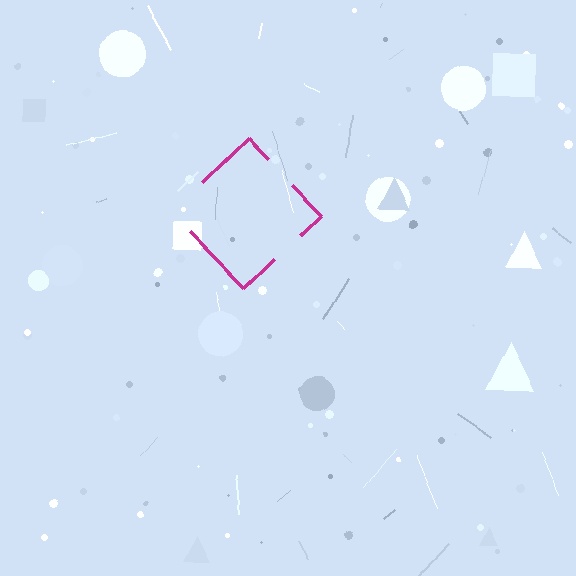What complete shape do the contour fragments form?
The contour fragments form a diamond.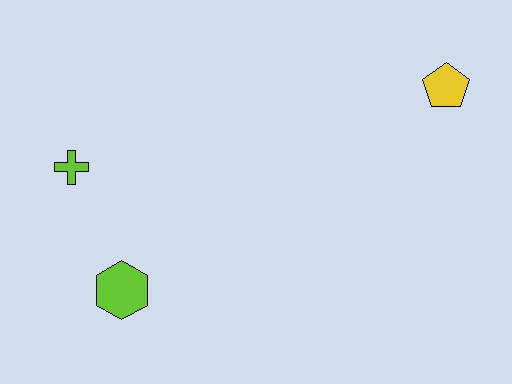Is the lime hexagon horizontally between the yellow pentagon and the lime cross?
Yes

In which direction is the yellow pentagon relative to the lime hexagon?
The yellow pentagon is to the right of the lime hexagon.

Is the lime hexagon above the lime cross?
No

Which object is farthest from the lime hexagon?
The yellow pentagon is farthest from the lime hexagon.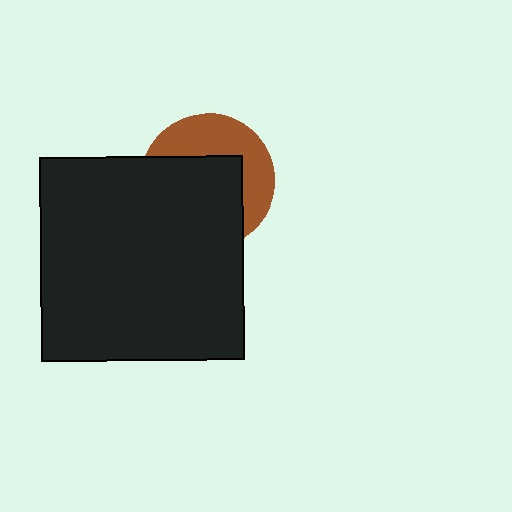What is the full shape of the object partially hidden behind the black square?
The partially hidden object is a brown circle.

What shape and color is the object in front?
The object in front is a black square.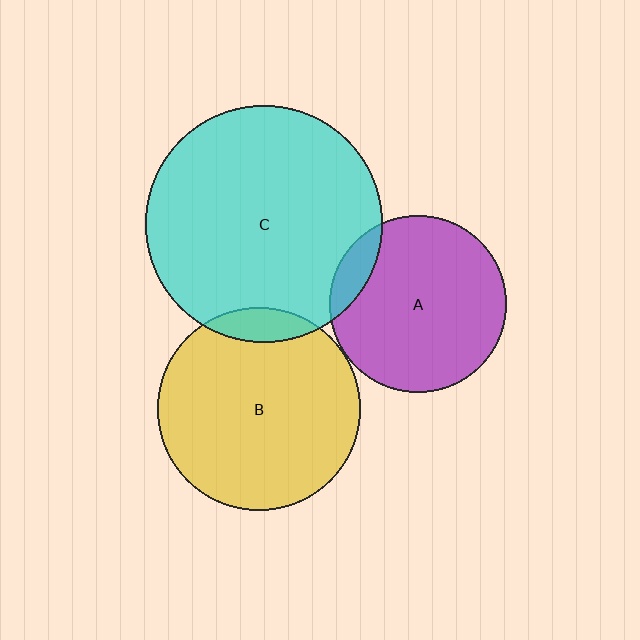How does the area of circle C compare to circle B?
Approximately 1.4 times.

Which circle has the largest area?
Circle C (cyan).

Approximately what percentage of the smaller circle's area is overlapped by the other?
Approximately 10%.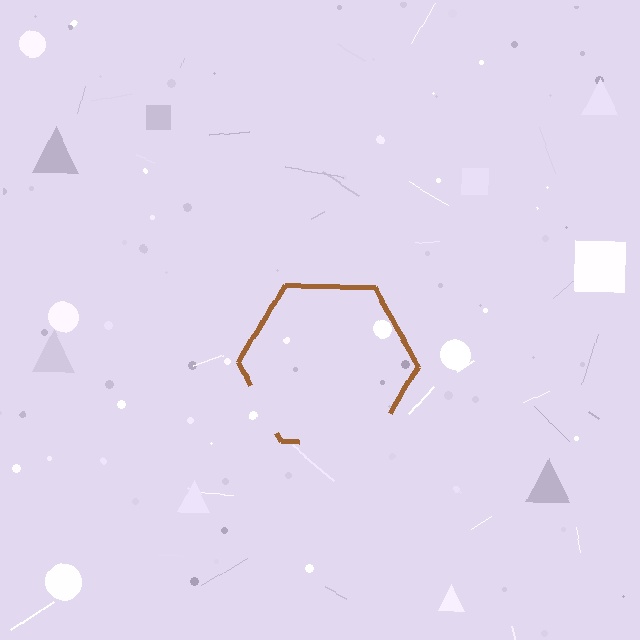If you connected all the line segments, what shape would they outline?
They would outline a hexagon.